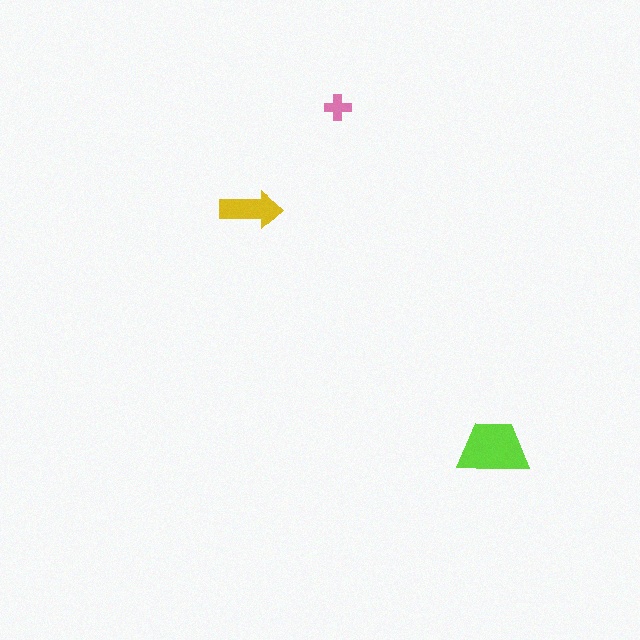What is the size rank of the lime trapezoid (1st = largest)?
1st.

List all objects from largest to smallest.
The lime trapezoid, the yellow arrow, the pink cross.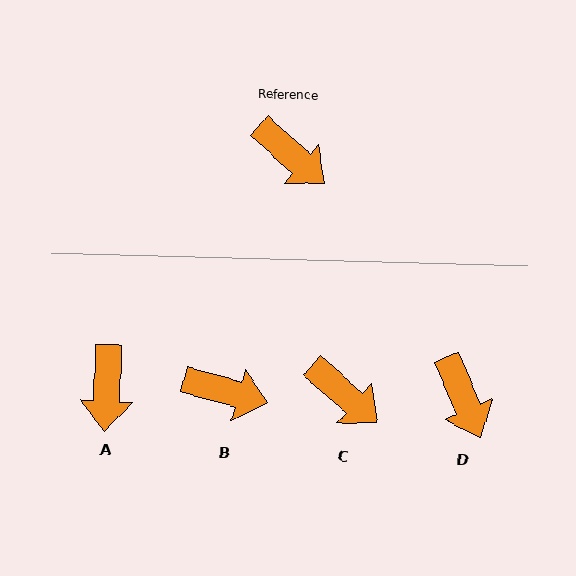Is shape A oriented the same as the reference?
No, it is off by about 51 degrees.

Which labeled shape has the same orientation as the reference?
C.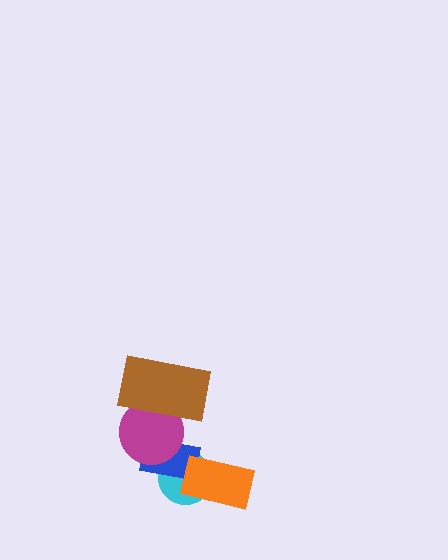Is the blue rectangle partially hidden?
Yes, it is partially covered by another shape.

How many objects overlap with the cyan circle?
2 objects overlap with the cyan circle.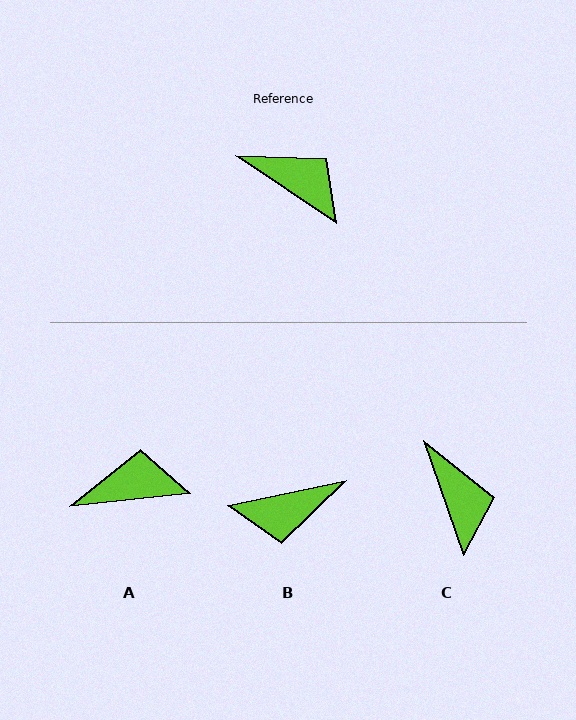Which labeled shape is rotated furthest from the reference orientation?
B, about 134 degrees away.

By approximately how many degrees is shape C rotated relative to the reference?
Approximately 37 degrees clockwise.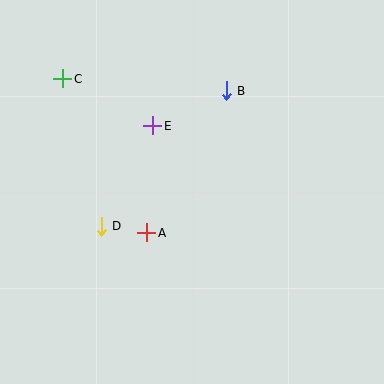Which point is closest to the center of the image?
Point A at (147, 233) is closest to the center.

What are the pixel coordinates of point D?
Point D is at (101, 226).